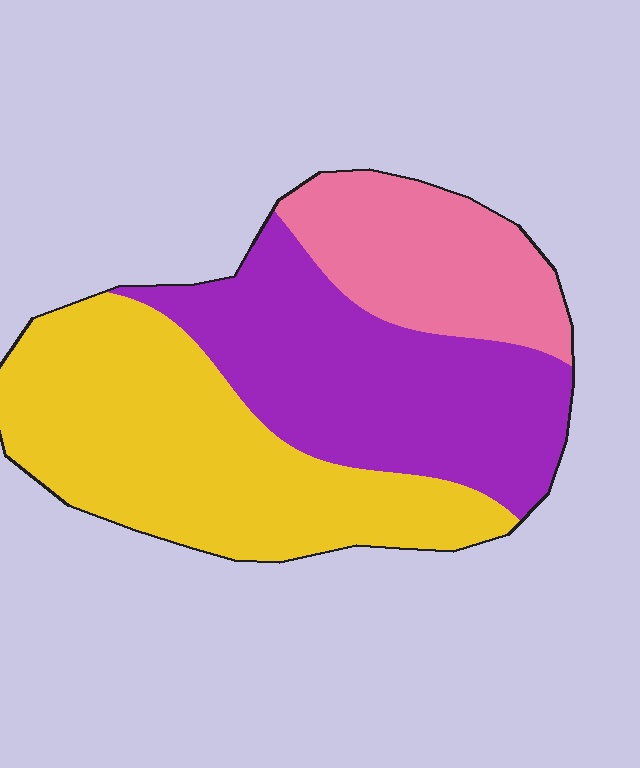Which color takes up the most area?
Yellow, at roughly 45%.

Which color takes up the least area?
Pink, at roughly 20%.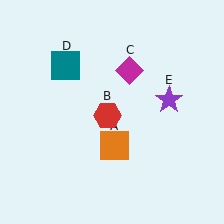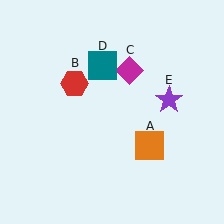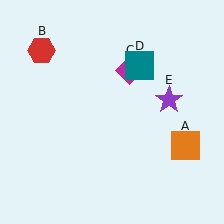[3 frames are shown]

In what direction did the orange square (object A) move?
The orange square (object A) moved right.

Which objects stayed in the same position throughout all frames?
Magenta diamond (object C) and purple star (object E) remained stationary.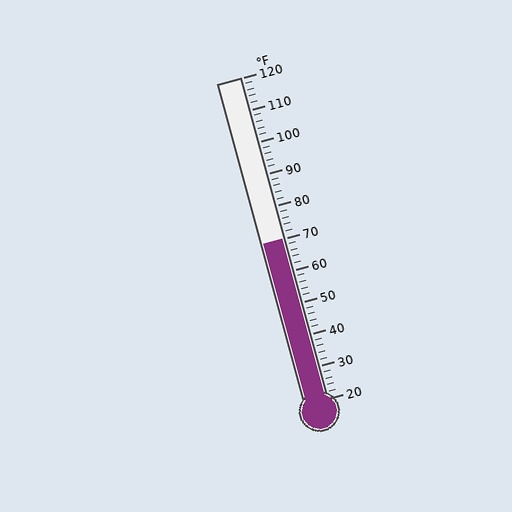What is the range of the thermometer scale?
The thermometer scale ranges from 20°F to 120°F.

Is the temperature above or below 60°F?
The temperature is above 60°F.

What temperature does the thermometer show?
The thermometer shows approximately 70°F.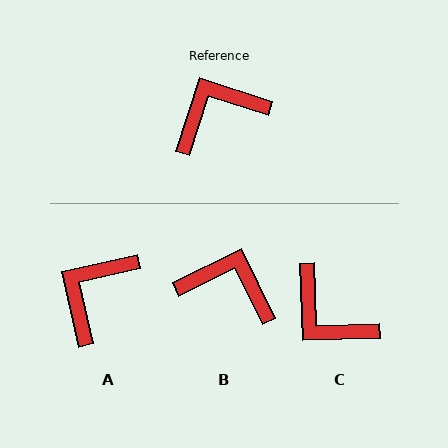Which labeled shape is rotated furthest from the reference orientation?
C, about 110 degrees away.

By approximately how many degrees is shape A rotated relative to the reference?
Approximately 31 degrees counter-clockwise.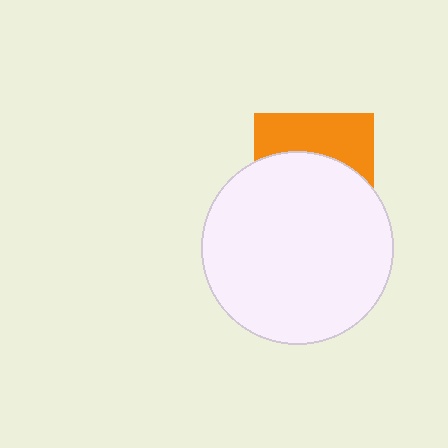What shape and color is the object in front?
The object in front is a white circle.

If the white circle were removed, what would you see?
You would see the complete orange square.